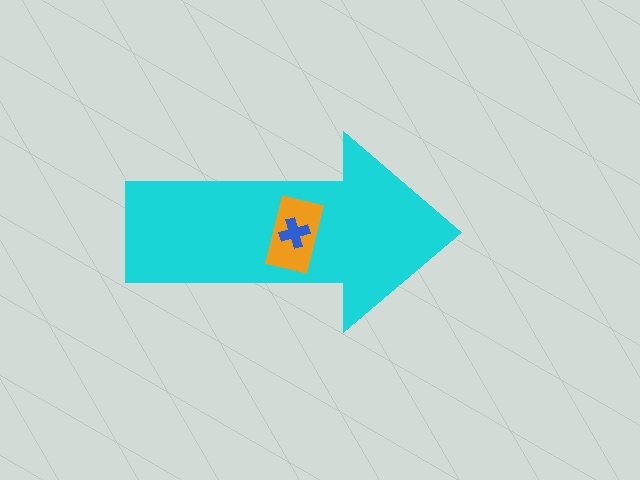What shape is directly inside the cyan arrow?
The orange rectangle.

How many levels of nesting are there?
3.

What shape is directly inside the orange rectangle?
The blue cross.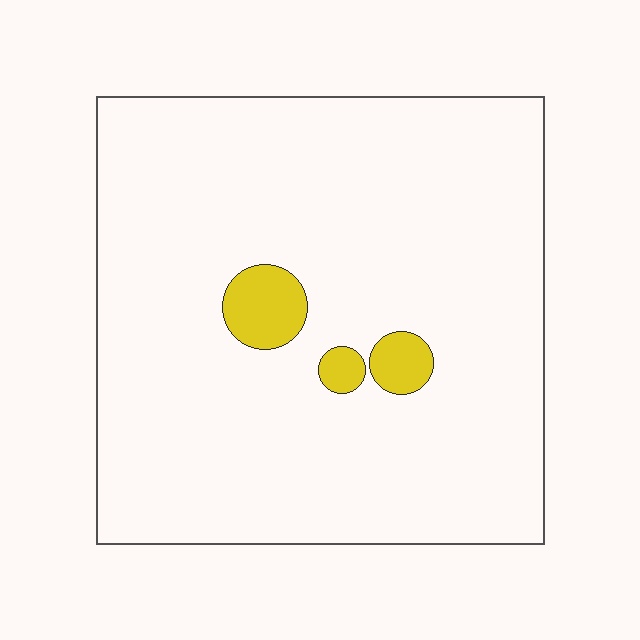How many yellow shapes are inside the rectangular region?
3.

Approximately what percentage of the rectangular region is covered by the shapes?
Approximately 5%.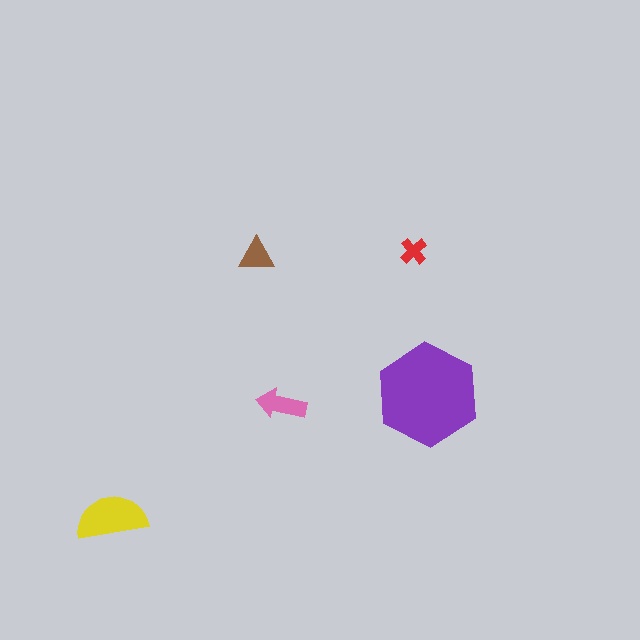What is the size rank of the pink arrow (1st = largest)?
3rd.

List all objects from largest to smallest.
The purple hexagon, the yellow semicircle, the pink arrow, the brown triangle, the red cross.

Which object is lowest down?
The yellow semicircle is bottommost.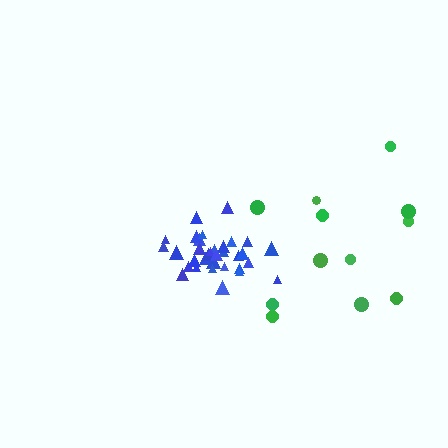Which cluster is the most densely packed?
Blue.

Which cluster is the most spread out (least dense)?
Green.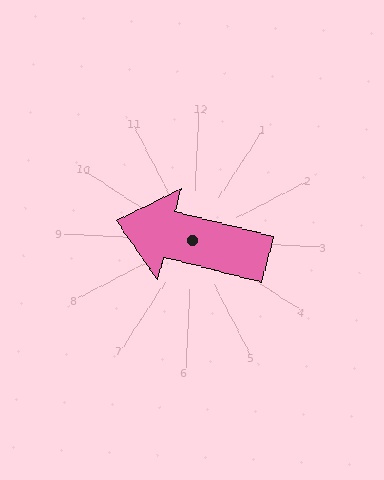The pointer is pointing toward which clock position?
Roughly 9 o'clock.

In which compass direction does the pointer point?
West.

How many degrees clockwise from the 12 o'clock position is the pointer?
Approximately 281 degrees.